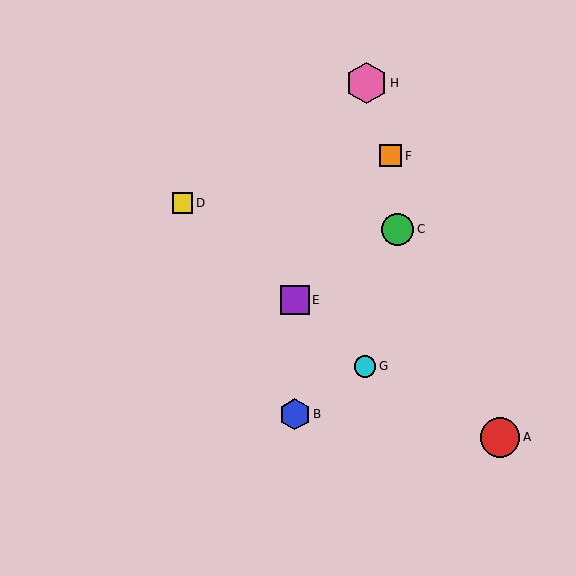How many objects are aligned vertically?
2 objects (B, E) are aligned vertically.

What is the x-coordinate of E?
Object E is at x≈295.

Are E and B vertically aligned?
Yes, both are at x≈295.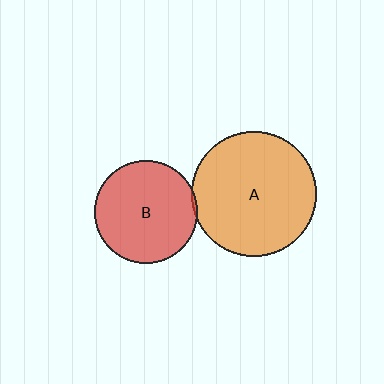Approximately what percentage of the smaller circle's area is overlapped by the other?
Approximately 5%.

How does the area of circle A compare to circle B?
Approximately 1.5 times.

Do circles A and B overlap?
Yes.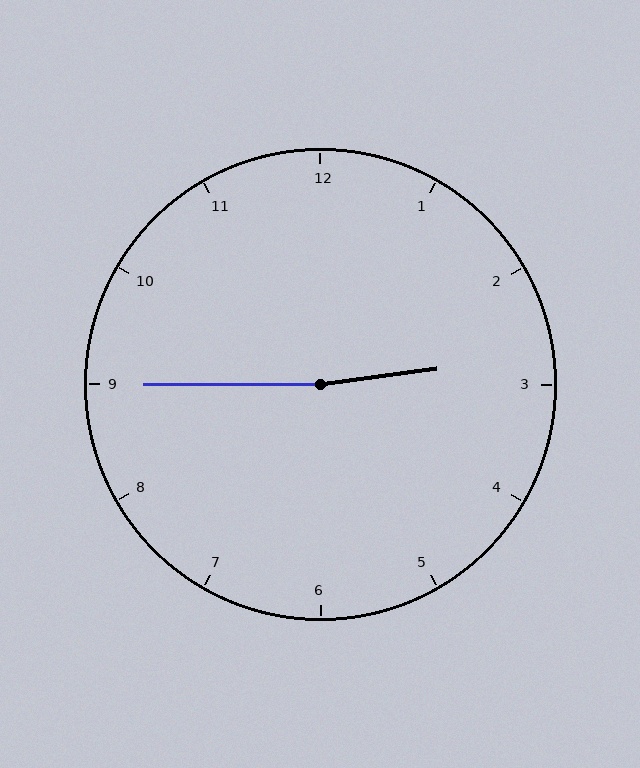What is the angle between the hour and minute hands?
Approximately 172 degrees.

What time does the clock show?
2:45.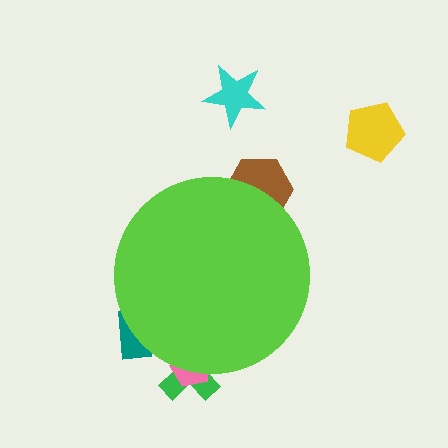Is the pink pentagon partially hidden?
Yes, the pink pentagon is partially hidden behind the lime circle.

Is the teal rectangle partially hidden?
Yes, the teal rectangle is partially hidden behind the lime circle.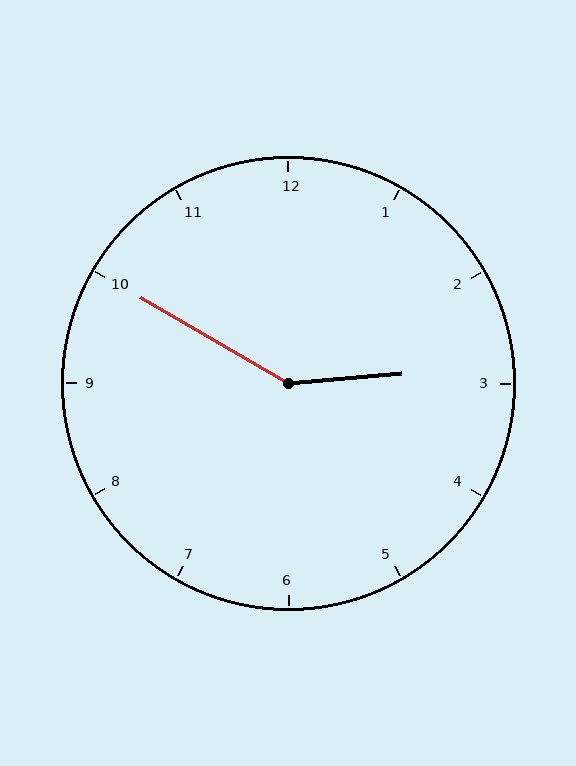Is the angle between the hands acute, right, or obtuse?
It is obtuse.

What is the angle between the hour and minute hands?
Approximately 145 degrees.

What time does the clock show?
2:50.